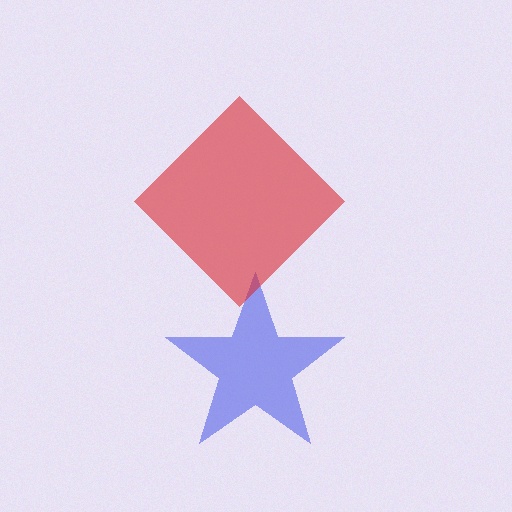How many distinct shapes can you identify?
There are 2 distinct shapes: a blue star, a red diamond.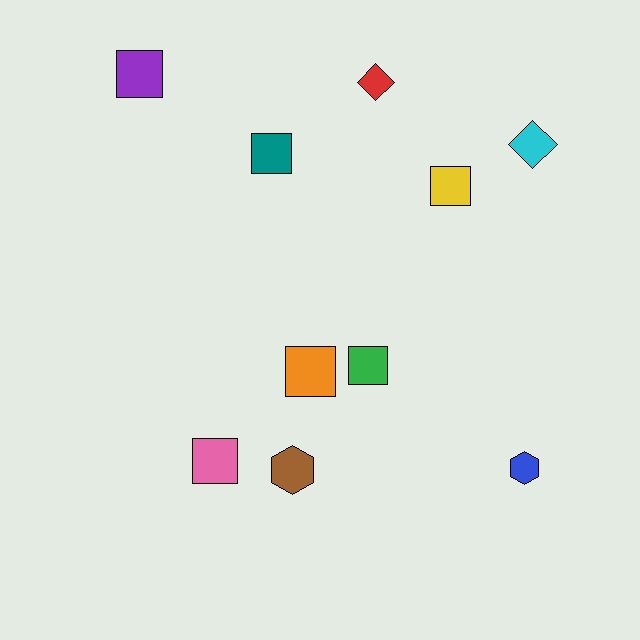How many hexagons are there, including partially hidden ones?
There are 2 hexagons.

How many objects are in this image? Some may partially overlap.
There are 10 objects.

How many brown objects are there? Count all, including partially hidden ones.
There is 1 brown object.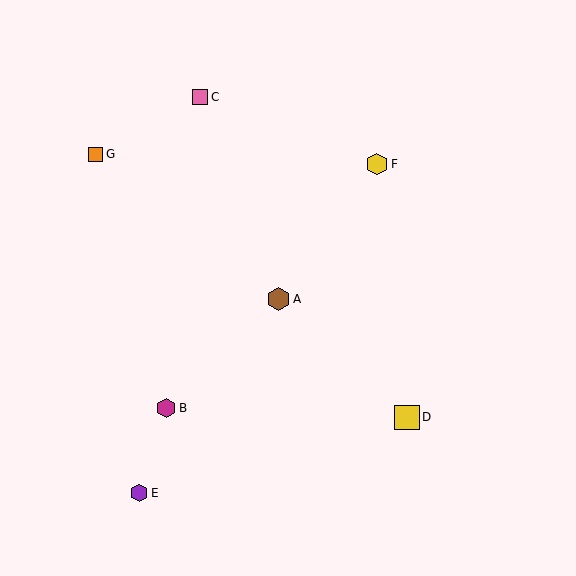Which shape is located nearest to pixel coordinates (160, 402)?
The magenta hexagon (labeled B) at (166, 408) is nearest to that location.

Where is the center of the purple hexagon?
The center of the purple hexagon is at (139, 493).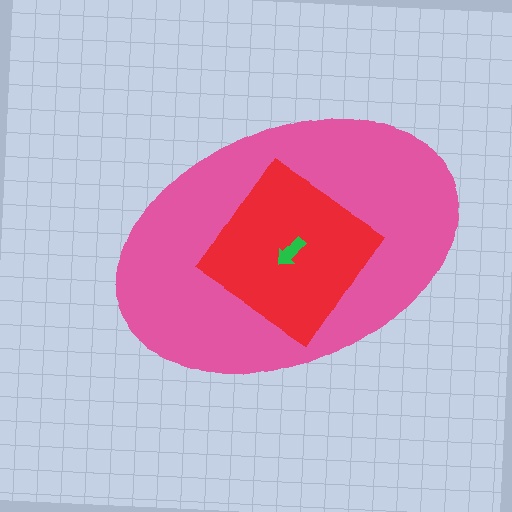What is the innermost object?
The green arrow.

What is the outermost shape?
The pink ellipse.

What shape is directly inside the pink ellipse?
The red diamond.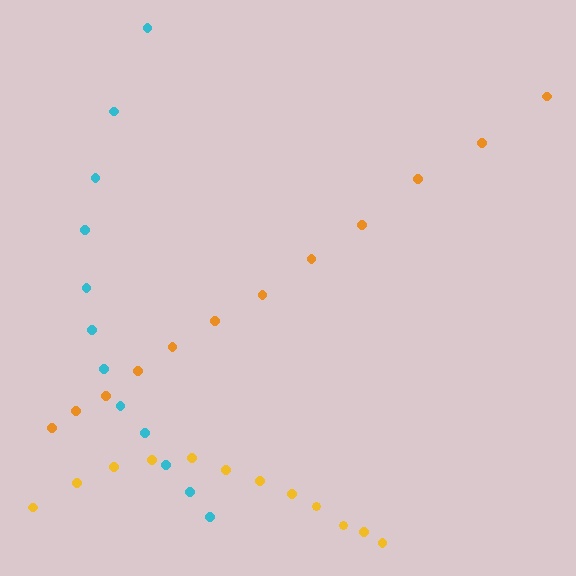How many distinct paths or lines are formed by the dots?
There are 3 distinct paths.